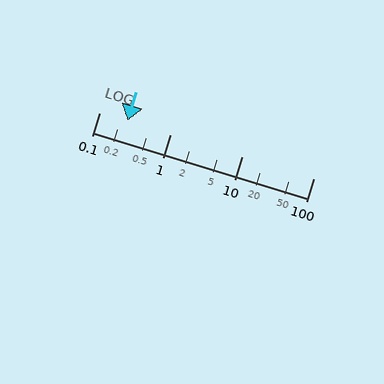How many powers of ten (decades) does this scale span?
The scale spans 3 decades, from 0.1 to 100.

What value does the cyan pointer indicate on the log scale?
The pointer indicates approximately 0.25.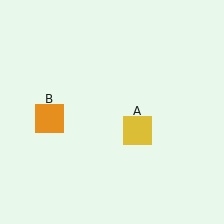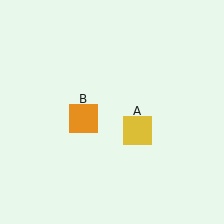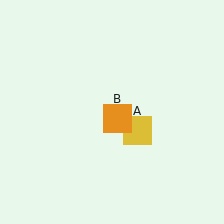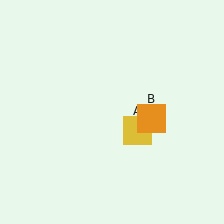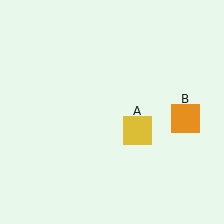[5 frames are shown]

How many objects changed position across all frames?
1 object changed position: orange square (object B).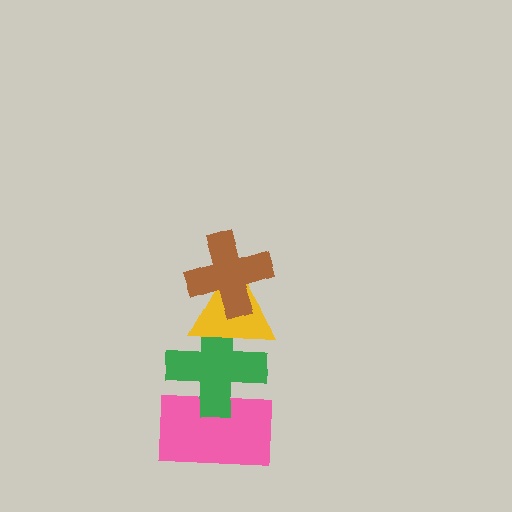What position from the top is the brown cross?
The brown cross is 1st from the top.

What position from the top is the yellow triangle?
The yellow triangle is 2nd from the top.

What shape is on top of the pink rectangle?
The green cross is on top of the pink rectangle.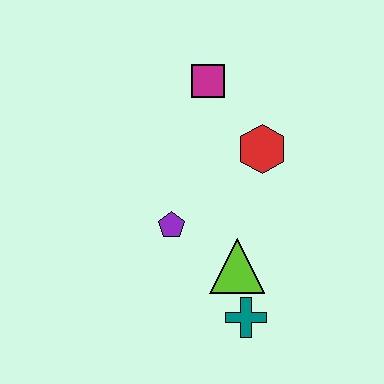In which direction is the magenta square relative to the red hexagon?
The magenta square is above the red hexagon.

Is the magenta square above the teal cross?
Yes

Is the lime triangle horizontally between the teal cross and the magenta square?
Yes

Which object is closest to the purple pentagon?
The lime triangle is closest to the purple pentagon.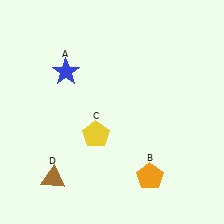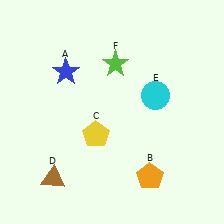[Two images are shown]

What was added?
A cyan circle (E), a lime star (F) were added in Image 2.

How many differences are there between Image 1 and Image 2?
There are 2 differences between the two images.